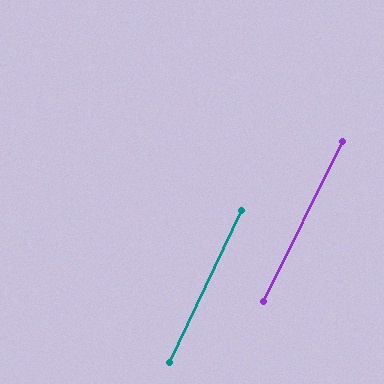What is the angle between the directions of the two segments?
Approximately 1 degree.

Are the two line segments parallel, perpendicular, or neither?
Parallel — their directions differ by only 0.9°.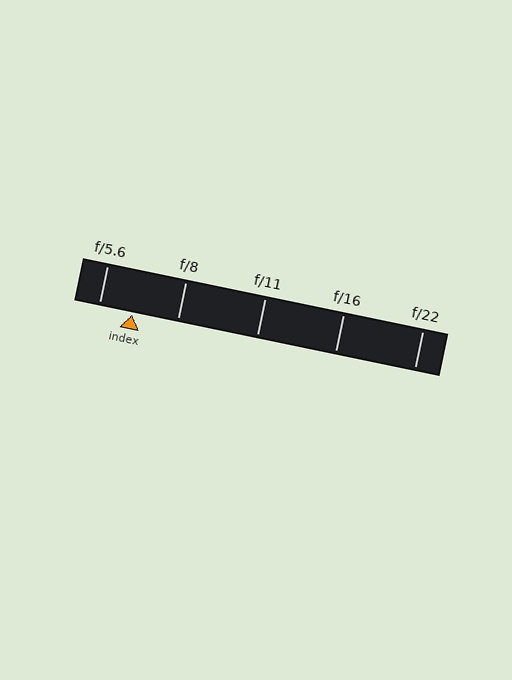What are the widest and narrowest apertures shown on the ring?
The widest aperture shown is f/5.6 and the narrowest is f/22.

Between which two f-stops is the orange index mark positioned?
The index mark is between f/5.6 and f/8.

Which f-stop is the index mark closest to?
The index mark is closest to f/5.6.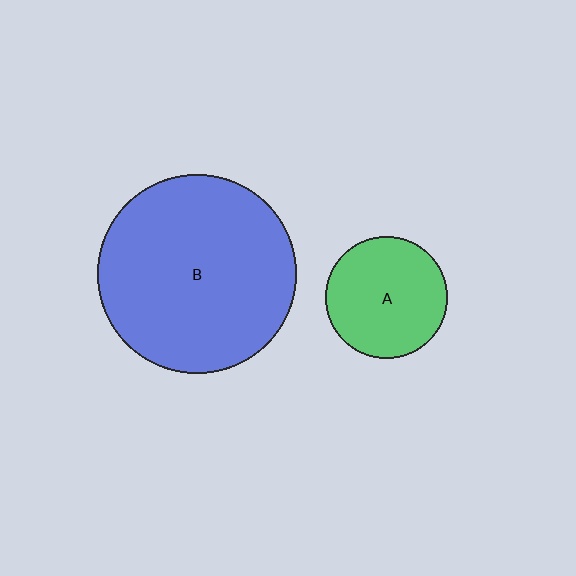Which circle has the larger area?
Circle B (blue).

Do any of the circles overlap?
No, none of the circles overlap.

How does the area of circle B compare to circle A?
Approximately 2.6 times.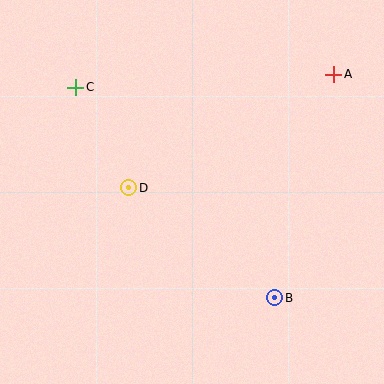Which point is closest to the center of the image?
Point D at (129, 188) is closest to the center.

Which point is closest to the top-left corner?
Point C is closest to the top-left corner.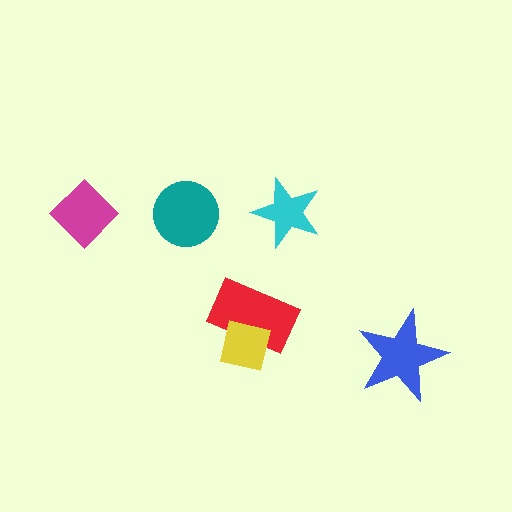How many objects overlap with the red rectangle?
1 object overlaps with the red rectangle.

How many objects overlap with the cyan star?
0 objects overlap with the cyan star.